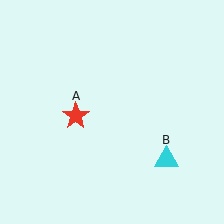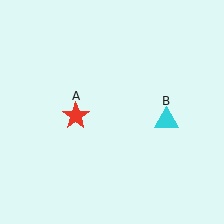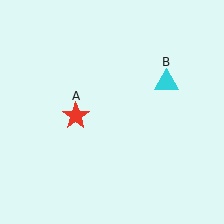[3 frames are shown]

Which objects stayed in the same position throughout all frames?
Red star (object A) remained stationary.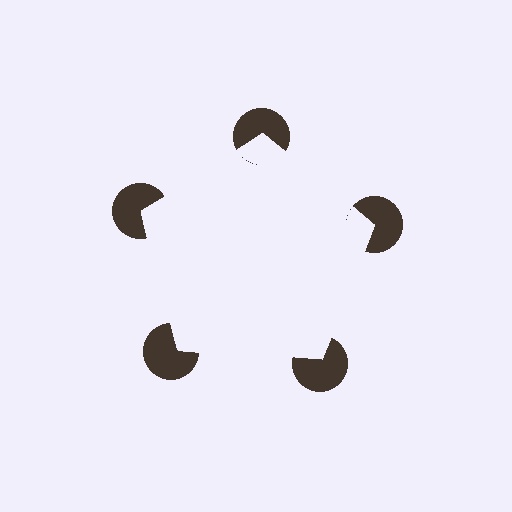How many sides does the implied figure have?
5 sides.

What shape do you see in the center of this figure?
An illusory pentagon — its edges are inferred from the aligned wedge cuts in the pac-man discs, not physically drawn.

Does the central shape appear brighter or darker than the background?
It typically appears slightly brighter than the background, even though no actual brightness change is drawn.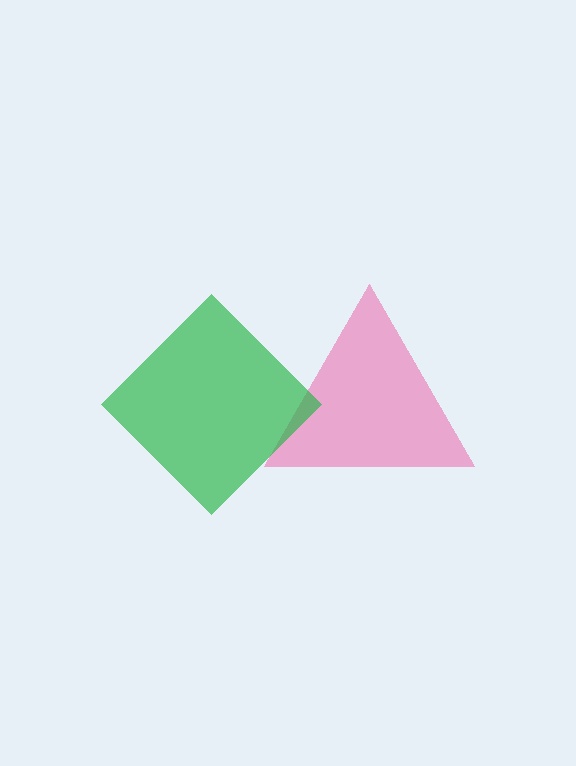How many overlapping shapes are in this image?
There are 2 overlapping shapes in the image.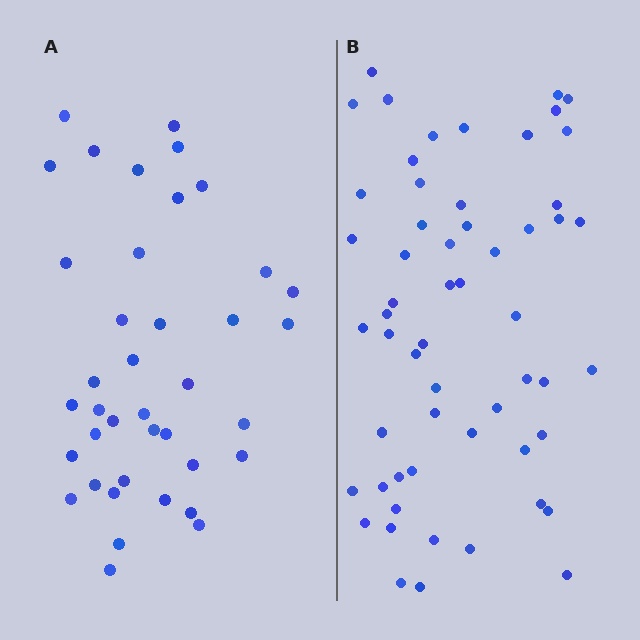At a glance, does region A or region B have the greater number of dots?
Region B (the right region) has more dots.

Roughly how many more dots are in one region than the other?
Region B has approximately 20 more dots than region A.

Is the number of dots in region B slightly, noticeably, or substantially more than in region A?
Region B has substantially more. The ratio is roughly 1.5 to 1.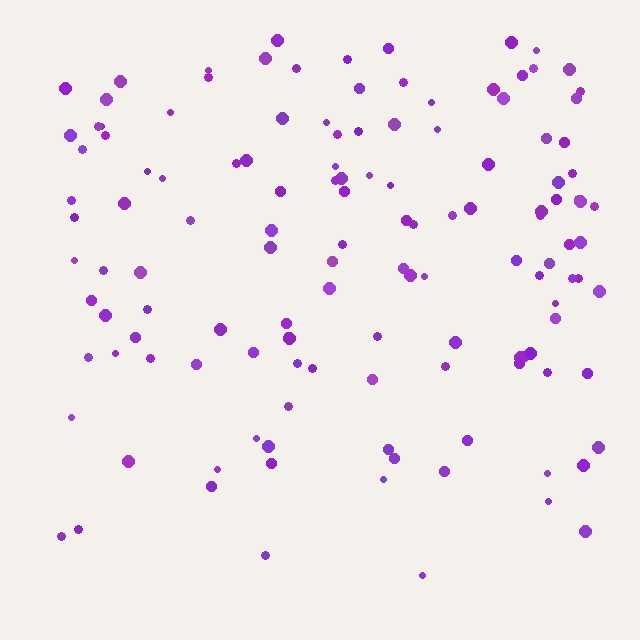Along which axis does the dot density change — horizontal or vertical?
Vertical.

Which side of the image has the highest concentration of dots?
The top.